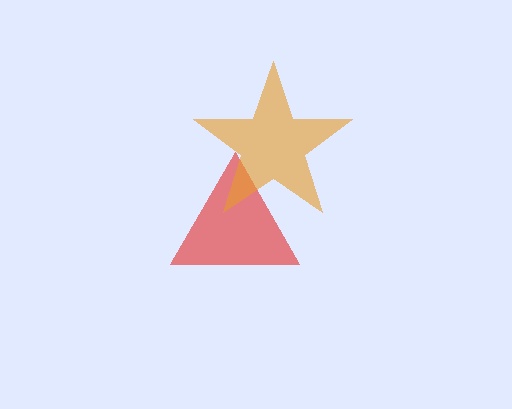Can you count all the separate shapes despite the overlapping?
Yes, there are 2 separate shapes.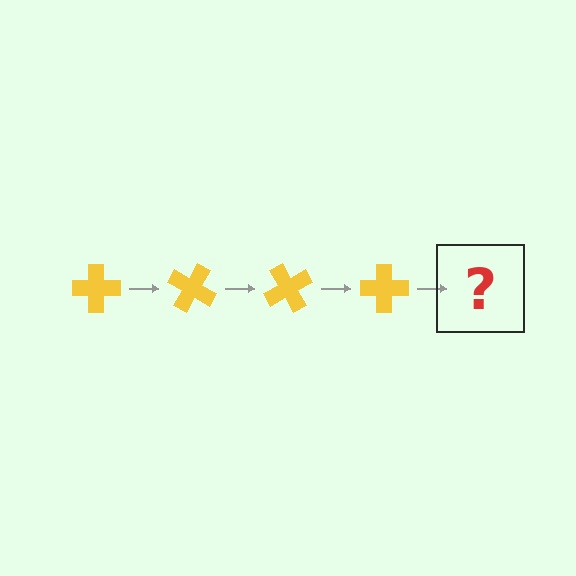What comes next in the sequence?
The next element should be a yellow cross rotated 120 degrees.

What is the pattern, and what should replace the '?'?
The pattern is that the cross rotates 30 degrees each step. The '?' should be a yellow cross rotated 120 degrees.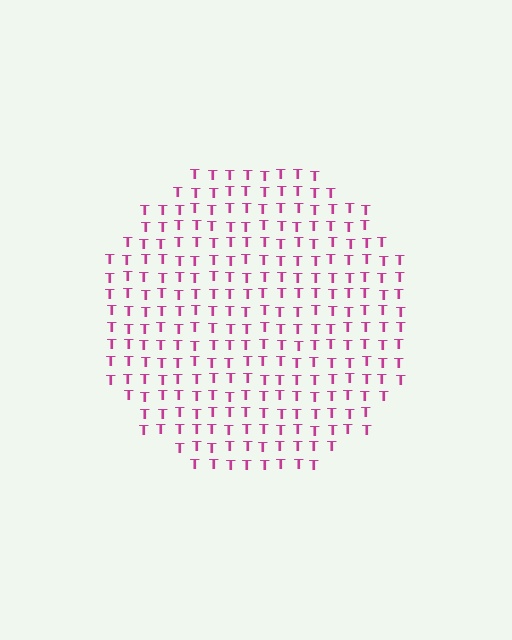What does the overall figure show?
The overall figure shows a circle.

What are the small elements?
The small elements are letter T's.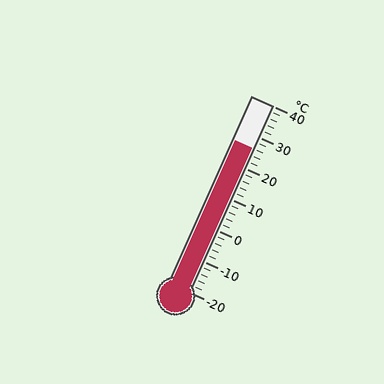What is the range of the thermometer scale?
The thermometer scale ranges from -20°C to 40°C.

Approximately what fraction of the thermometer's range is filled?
The thermometer is filled to approximately 75% of its range.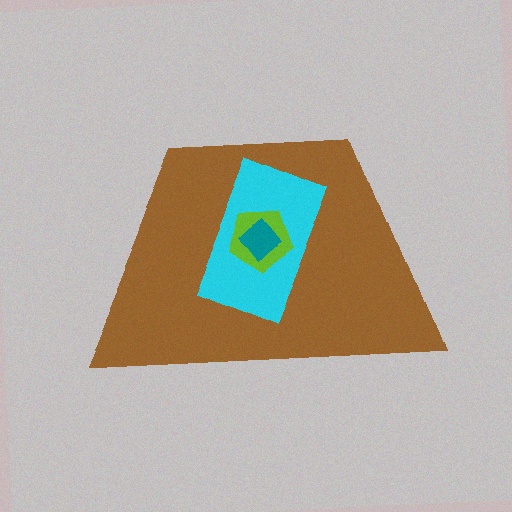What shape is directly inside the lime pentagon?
The teal diamond.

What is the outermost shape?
The brown trapezoid.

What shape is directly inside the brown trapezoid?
The cyan rectangle.